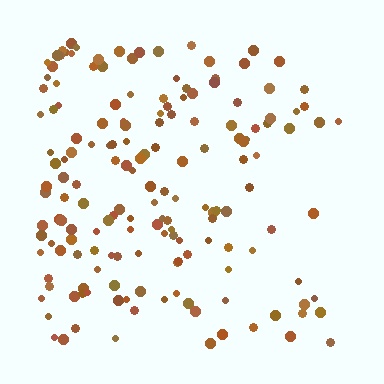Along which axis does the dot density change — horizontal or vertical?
Horizontal.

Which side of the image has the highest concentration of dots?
The left.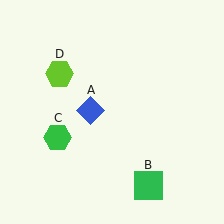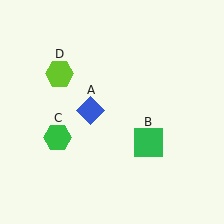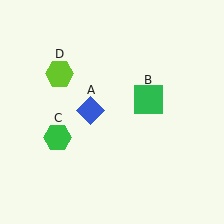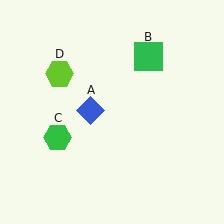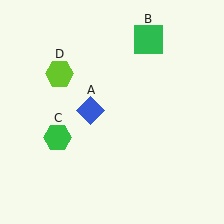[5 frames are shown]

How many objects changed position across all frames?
1 object changed position: green square (object B).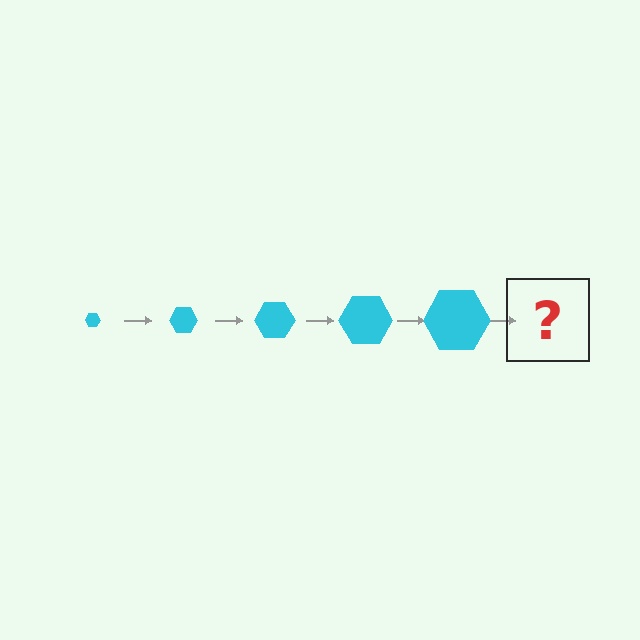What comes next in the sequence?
The next element should be a cyan hexagon, larger than the previous one.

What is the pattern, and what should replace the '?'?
The pattern is that the hexagon gets progressively larger each step. The '?' should be a cyan hexagon, larger than the previous one.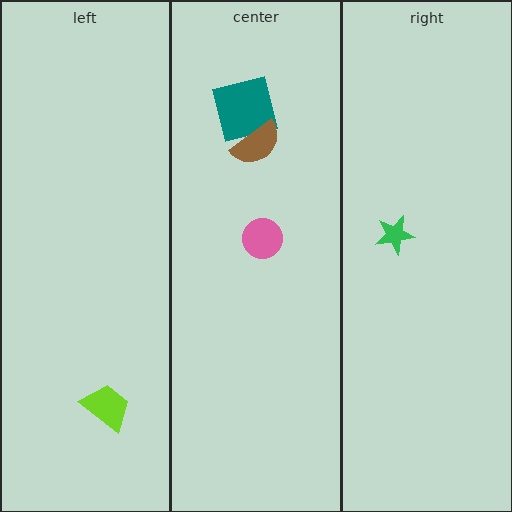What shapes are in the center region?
The teal square, the pink circle, the brown semicircle.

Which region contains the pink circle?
The center region.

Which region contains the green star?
The right region.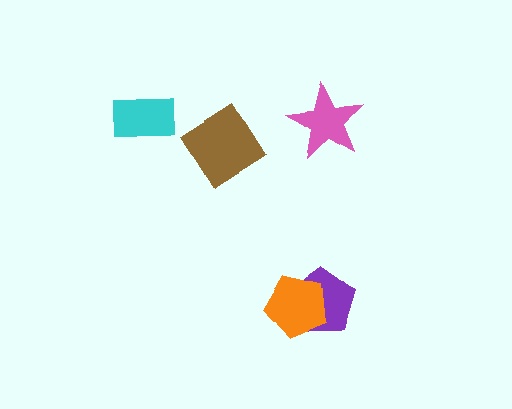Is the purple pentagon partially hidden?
Yes, it is partially covered by another shape.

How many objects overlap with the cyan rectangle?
0 objects overlap with the cyan rectangle.